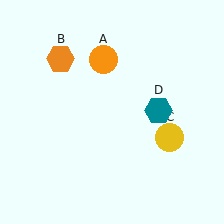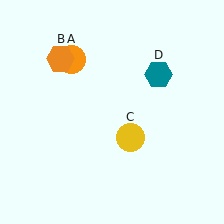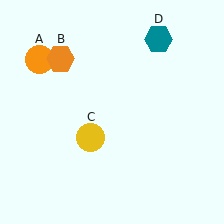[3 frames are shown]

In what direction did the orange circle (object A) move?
The orange circle (object A) moved left.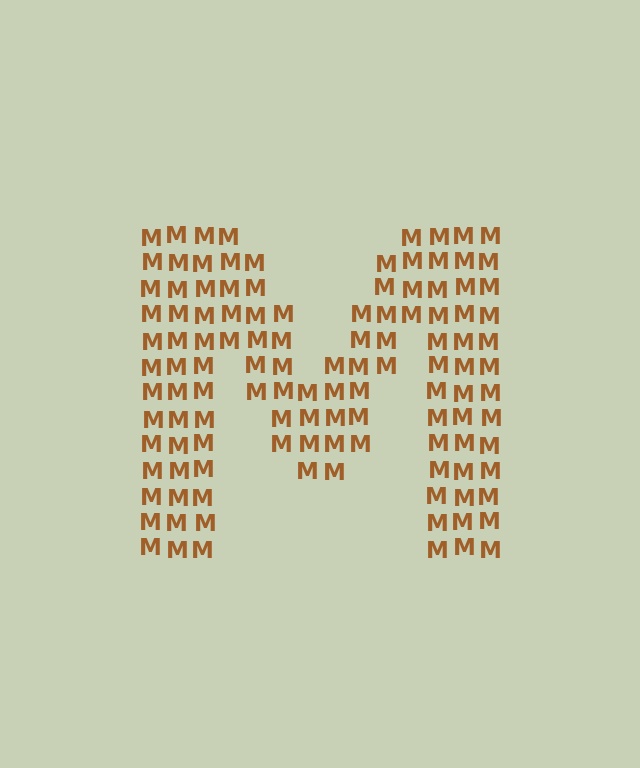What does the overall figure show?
The overall figure shows the letter M.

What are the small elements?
The small elements are letter M's.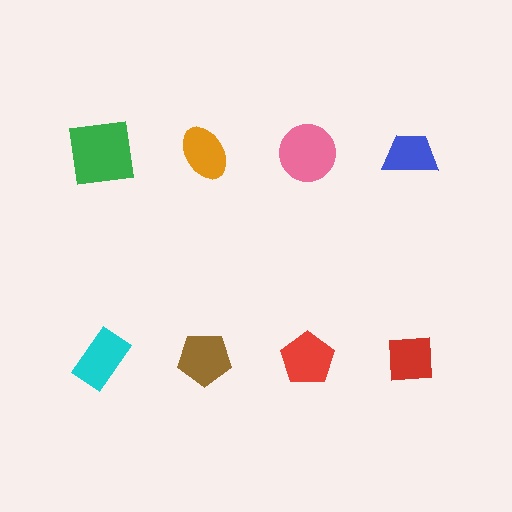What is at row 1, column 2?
An orange ellipse.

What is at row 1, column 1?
A green square.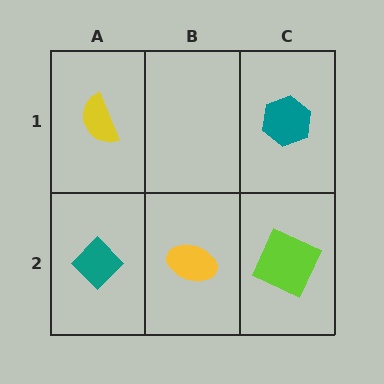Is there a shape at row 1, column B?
No, that cell is empty.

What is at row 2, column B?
A yellow ellipse.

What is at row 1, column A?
A yellow semicircle.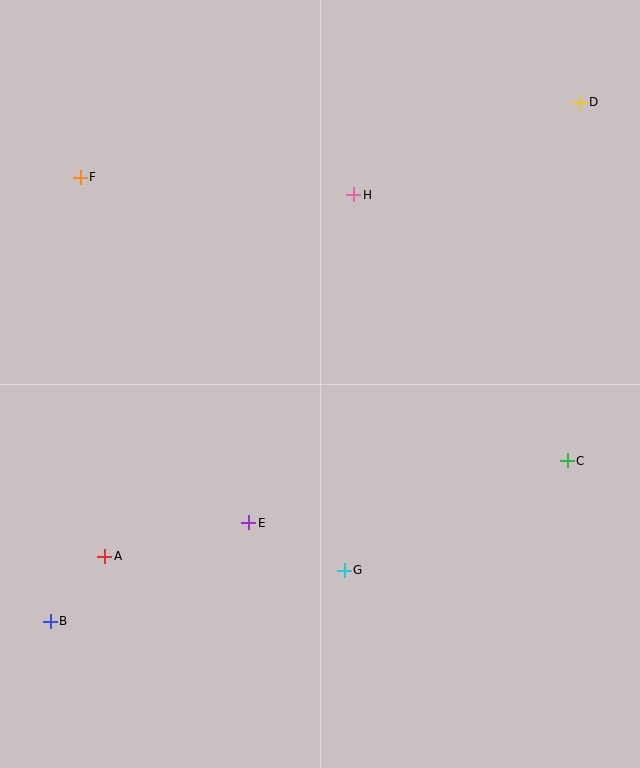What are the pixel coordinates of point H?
Point H is at (354, 195).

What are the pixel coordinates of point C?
Point C is at (567, 461).